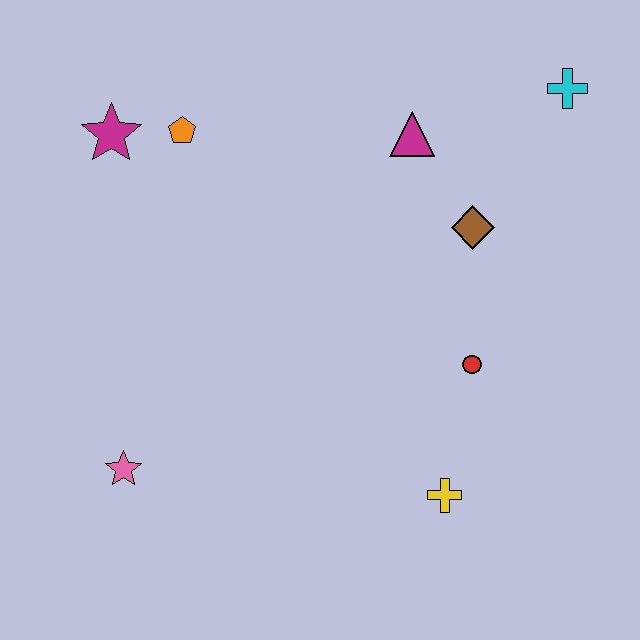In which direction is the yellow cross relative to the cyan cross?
The yellow cross is below the cyan cross.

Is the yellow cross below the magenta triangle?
Yes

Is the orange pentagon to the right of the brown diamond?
No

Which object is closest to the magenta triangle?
The brown diamond is closest to the magenta triangle.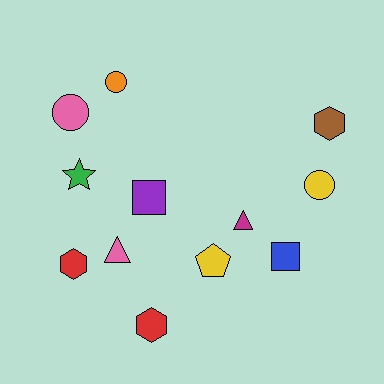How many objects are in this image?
There are 12 objects.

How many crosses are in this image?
There are no crosses.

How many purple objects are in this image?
There is 1 purple object.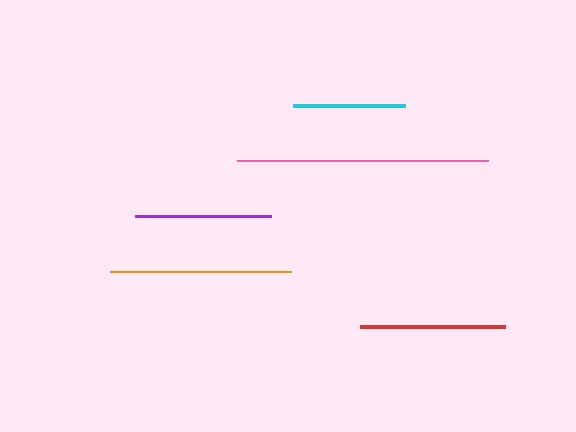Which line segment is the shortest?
The cyan line is the shortest at approximately 112 pixels.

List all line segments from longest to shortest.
From longest to shortest: pink, orange, red, purple, cyan.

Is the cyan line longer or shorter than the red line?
The red line is longer than the cyan line.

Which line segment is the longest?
The pink line is the longest at approximately 250 pixels.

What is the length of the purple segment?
The purple segment is approximately 136 pixels long.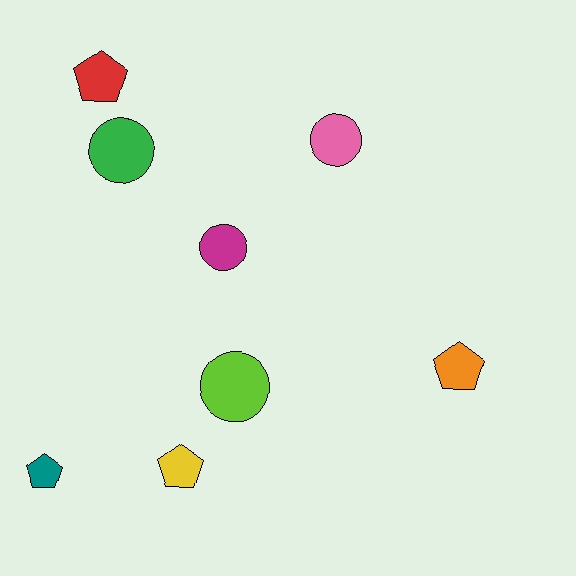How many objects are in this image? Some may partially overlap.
There are 8 objects.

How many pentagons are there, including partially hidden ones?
There are 4 pentagons.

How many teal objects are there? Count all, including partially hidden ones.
There is 1 teal object.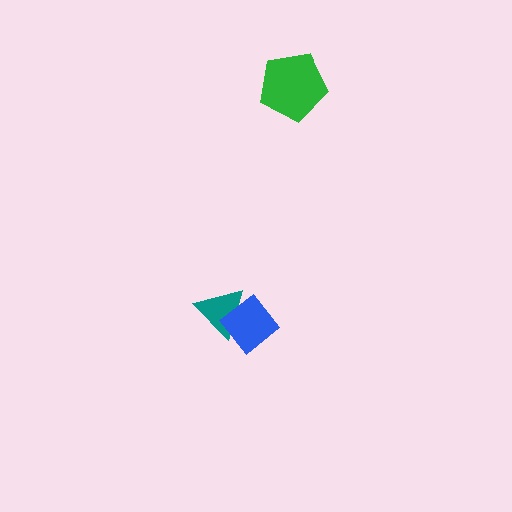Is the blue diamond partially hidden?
No, no other shape covers it.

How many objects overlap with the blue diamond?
1 object overlaps with the blue diamond.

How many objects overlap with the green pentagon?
0 objects overlap with the green pentagon.